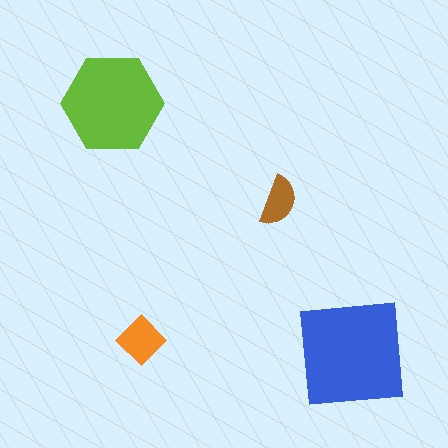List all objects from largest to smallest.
The blue square, the lime hexagon, the orange diamond, the brown semicircle.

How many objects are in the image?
There are 4 objects in the image.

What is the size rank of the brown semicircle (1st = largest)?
4th.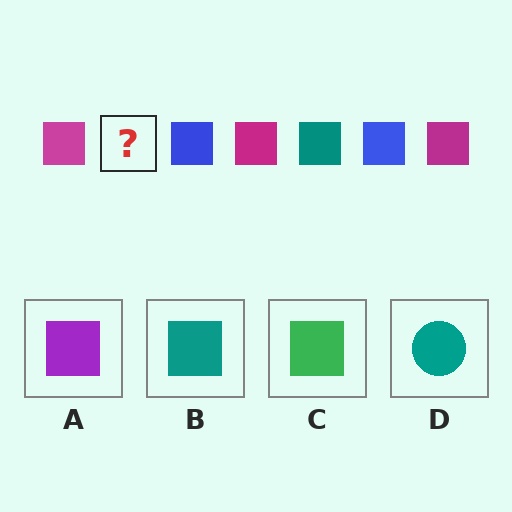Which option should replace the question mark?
Option B.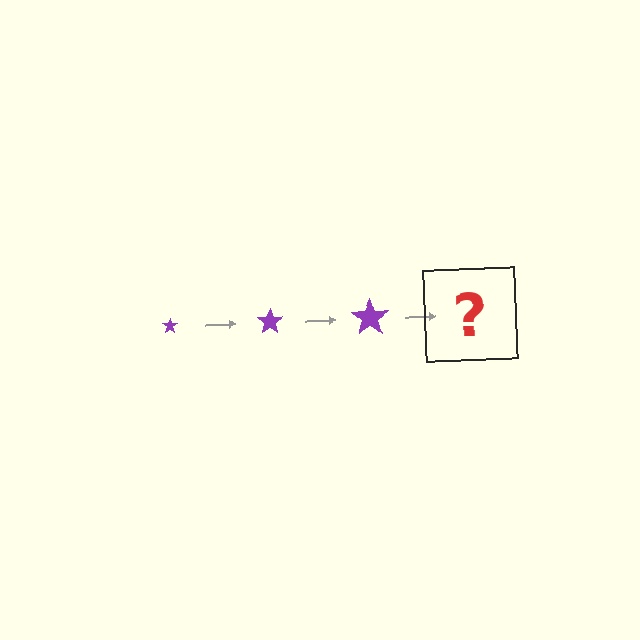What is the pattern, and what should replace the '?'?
The pattern is that the star gets progressively larger each step. The '?' should be a purple star, larger than the previous one.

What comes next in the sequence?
The next element should be a purple star, larger than the previous one.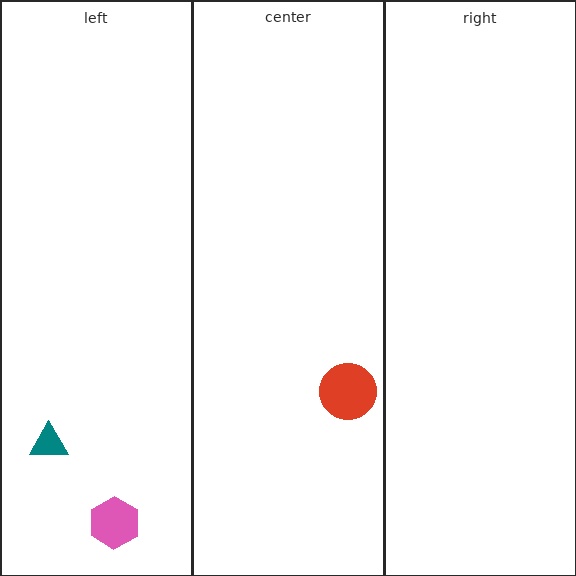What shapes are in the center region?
The red circle.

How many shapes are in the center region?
1.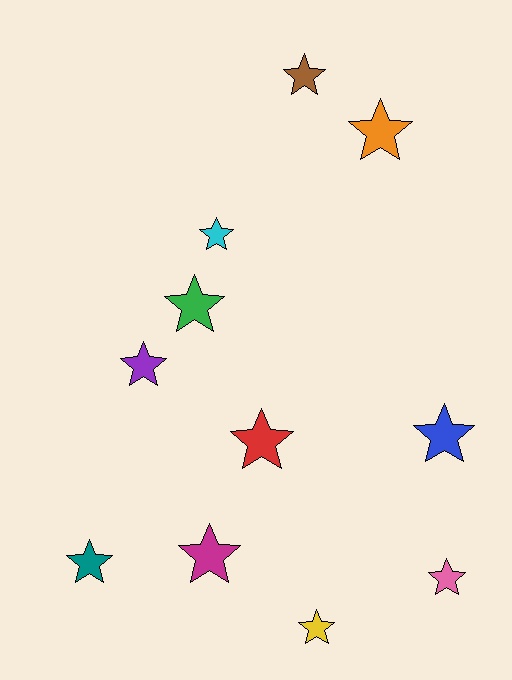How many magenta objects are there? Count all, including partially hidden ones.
There is 1 magenta object.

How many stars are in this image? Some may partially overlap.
There are 11 stars.